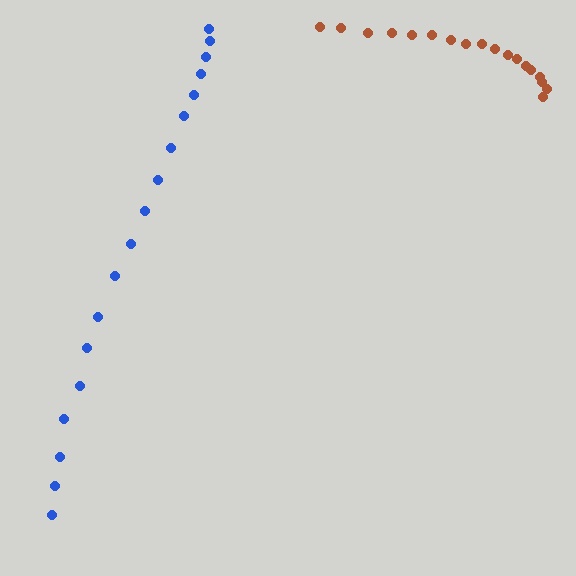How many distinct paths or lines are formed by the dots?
There are 2 distinct paths.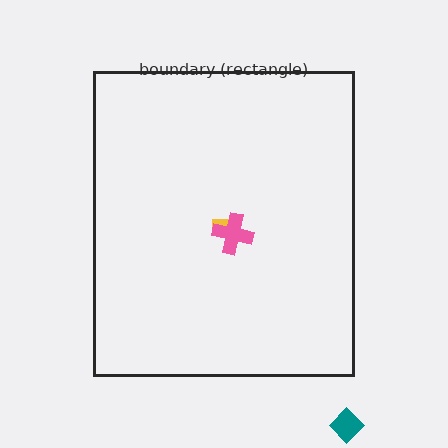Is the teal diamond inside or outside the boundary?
Outside.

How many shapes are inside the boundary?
2 inside, 1 outside.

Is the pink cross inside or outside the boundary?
Inside.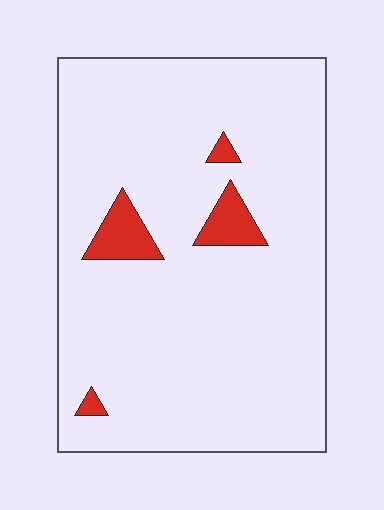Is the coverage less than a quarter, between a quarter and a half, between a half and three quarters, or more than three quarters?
Less than a quarter.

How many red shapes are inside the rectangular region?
4.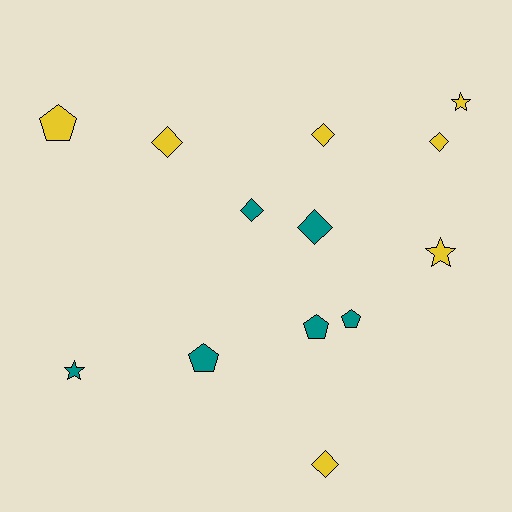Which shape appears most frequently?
Diamond, with 6 objects.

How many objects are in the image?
There are 13 objects.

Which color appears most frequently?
Yellow, with 7 objects.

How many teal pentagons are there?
There are 3 teal pentagons.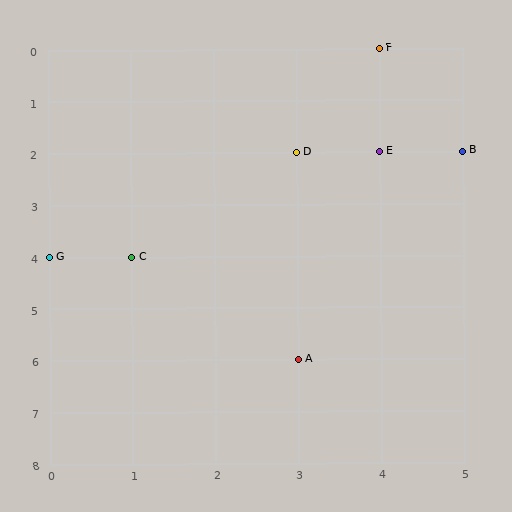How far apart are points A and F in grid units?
Points A and F are 1 column and 6 rows apart (about 6.1 grid units diagonally).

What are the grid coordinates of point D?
Point D is at grid coordinates (3, 2).